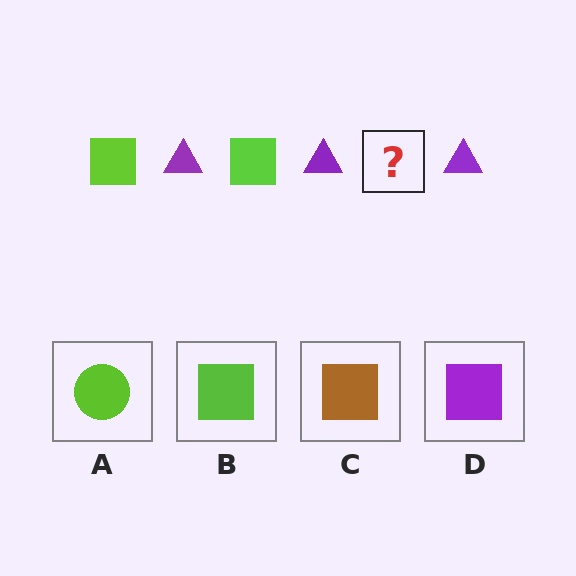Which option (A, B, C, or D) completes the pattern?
B.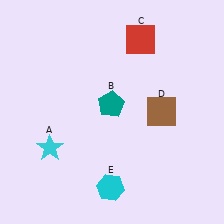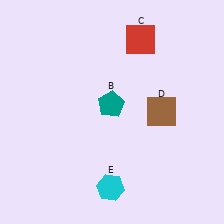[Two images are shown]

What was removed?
The cyan star (A) was removed in Image 2.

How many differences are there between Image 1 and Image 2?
There is 1 difference between the two images.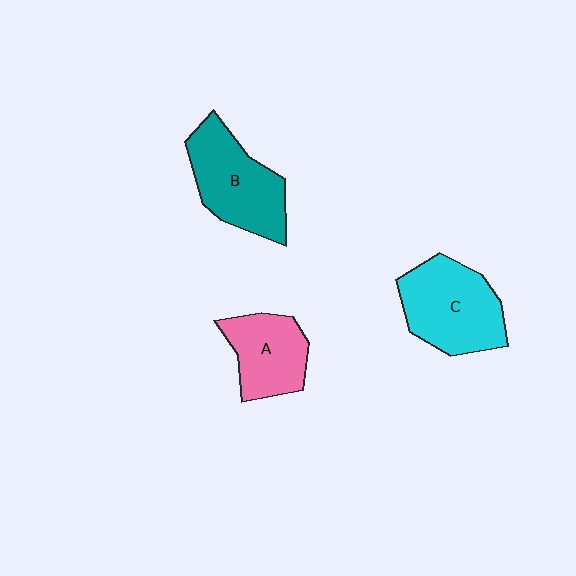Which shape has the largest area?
Shape C (cyan).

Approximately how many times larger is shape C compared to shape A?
Approximately 1.4 times.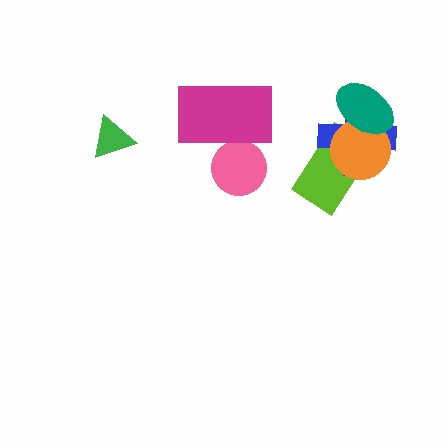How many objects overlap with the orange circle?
3 objects overlap with the orange circle.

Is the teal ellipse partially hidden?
No, no other shape covers it.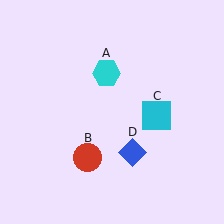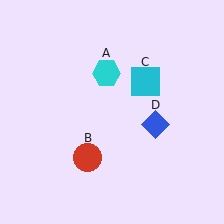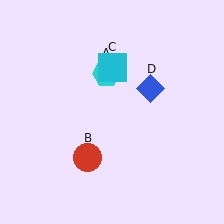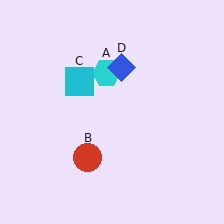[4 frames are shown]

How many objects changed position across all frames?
2 objects changed position: cyan square (object C), blue diamond (object D).